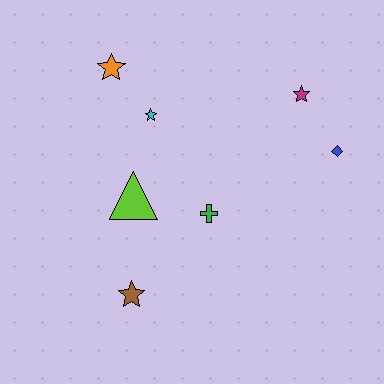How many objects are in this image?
There are 7 objects.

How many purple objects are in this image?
There are no purple objects.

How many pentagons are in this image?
There are no pentagons.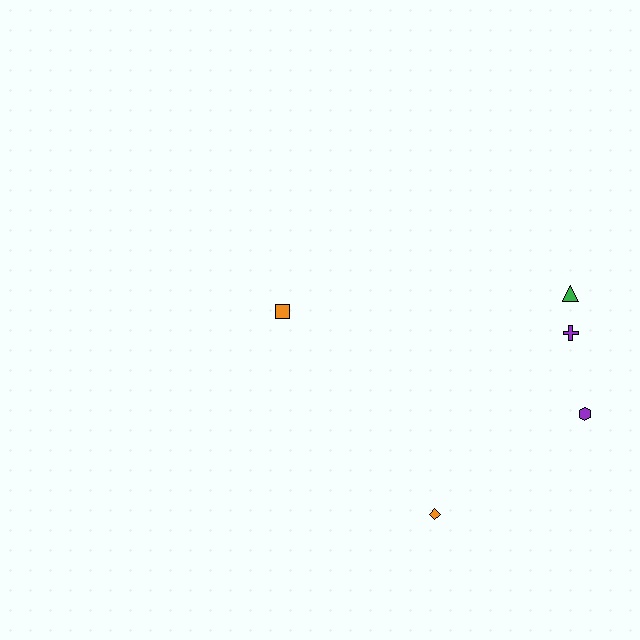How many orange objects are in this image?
There are 2 orange objects.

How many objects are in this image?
There are 5 objects.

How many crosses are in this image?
There is 1 cross.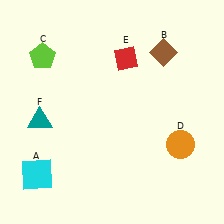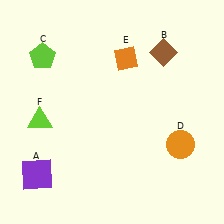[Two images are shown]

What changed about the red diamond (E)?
In Image 1, E is red. In Image 2, it changed to orange.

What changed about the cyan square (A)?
In Image 1, A is cyan. In Image 2, it changed to purple.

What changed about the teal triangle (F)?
In Image 1, F is teal. In Image 2, it changed to lime.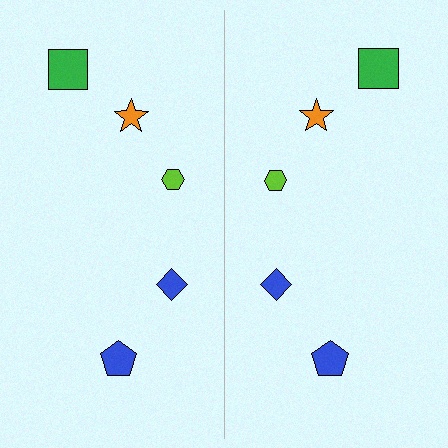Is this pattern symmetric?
Yes, this pattern has bilateral (reflection) symmetry.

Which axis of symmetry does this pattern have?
The pattern has a vertical axis of symmetry running through the center of the image.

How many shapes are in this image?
There are 10 shapes in this image.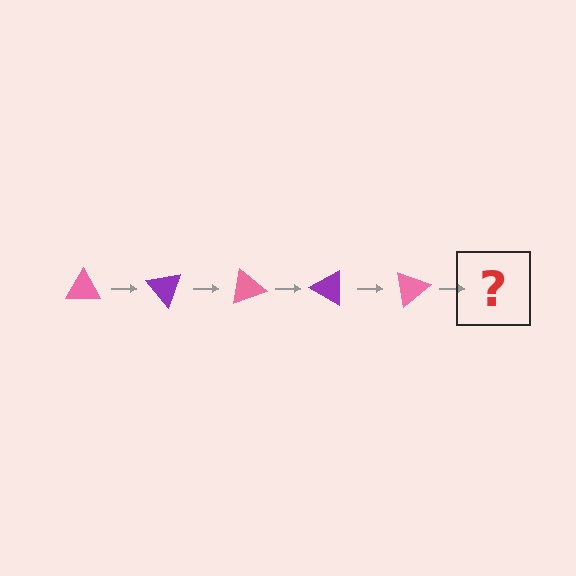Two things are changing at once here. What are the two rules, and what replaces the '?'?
The two rules are that it rotates 50 degrees each step and the color cycles through pink and purple. The '?' should be a purple triangle, rotated 250 degrees from the start.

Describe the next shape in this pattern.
It should be a purple triangle, rotated 250 degrees from the start.